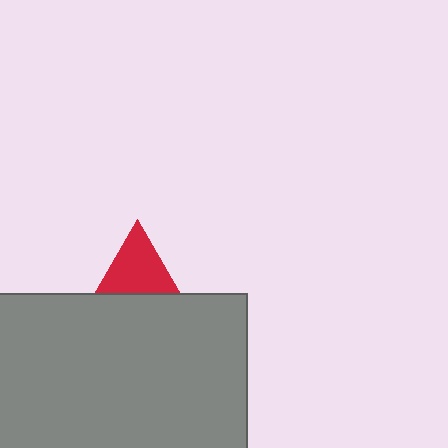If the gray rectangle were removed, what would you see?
You would see the complete red triangle.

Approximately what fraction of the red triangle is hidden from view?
Roughly 59% of the red triangle is hidden behind the gray rectangle.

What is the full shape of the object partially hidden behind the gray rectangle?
The partially hidden object is a red triangle.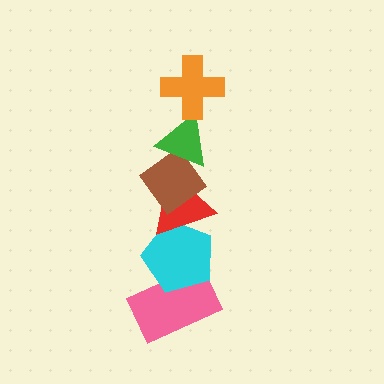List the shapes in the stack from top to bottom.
From top to bottom: the orange cross, the green triangle, the brown diamond, the red triangle, the cyan pentagon, the pink rectangle.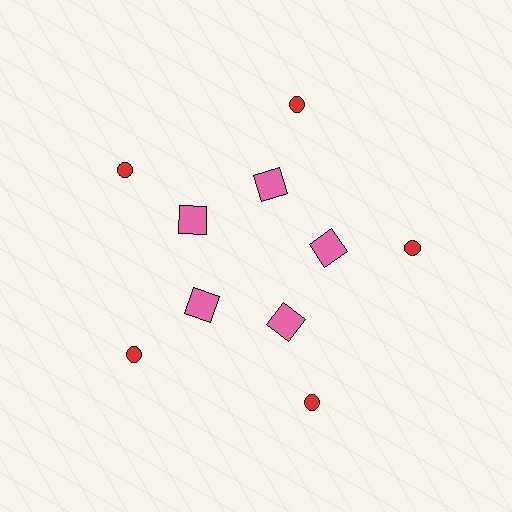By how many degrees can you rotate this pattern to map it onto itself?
The pattern maps onto itself every 72 degrees of rotation.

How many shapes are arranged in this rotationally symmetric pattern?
There are 10 shapes, arranged in 5 groups of 2.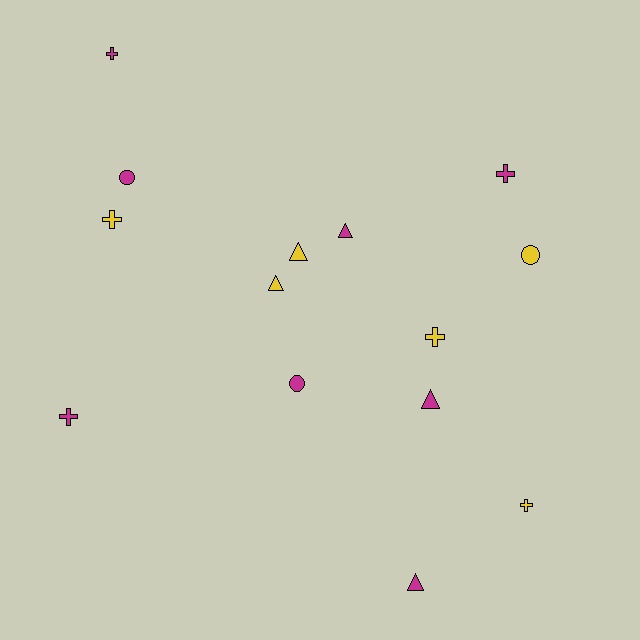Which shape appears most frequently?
Cross, with 6 objects.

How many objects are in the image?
There are 14 objects.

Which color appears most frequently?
Magenta, with 8 objects.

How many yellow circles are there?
There is 1 yellow circle.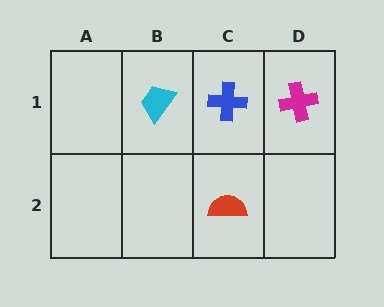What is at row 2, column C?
A red semicircle.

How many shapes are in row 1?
3 shapes.